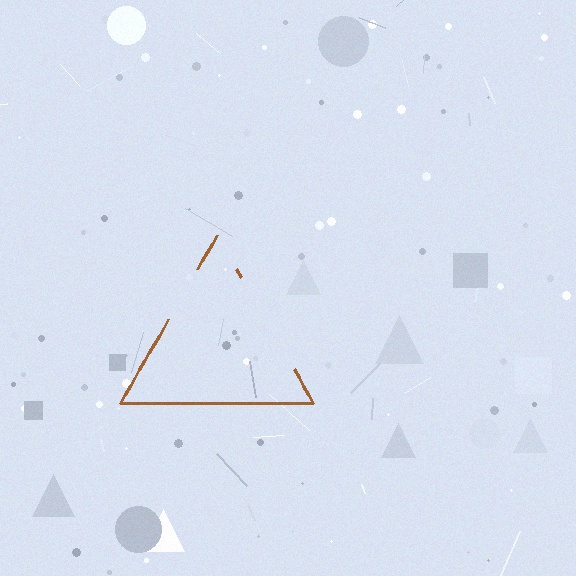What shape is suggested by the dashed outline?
The dashed outline suggests a triangle.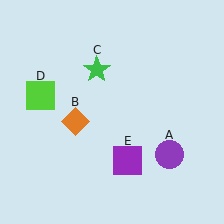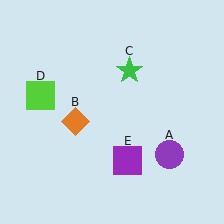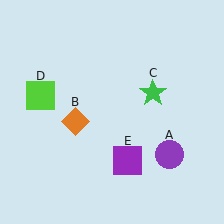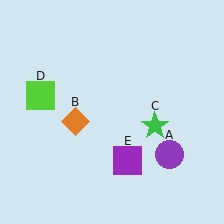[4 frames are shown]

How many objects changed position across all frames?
1 object changed position: green star (object C).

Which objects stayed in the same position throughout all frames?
Purple circle (object A) and orange diamond (object B) and lime square (object D) and purple square (object E) remained stationary.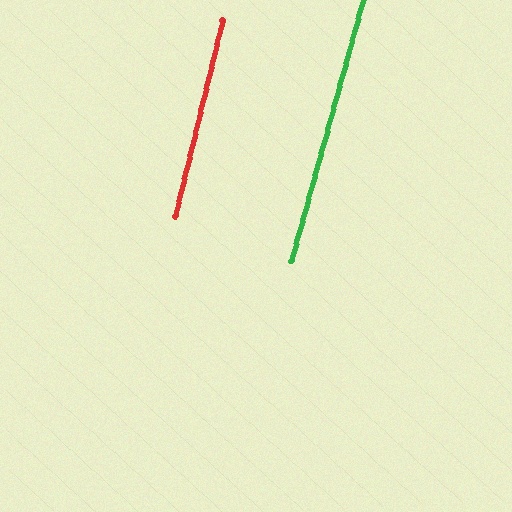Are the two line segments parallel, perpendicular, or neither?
Parallel — their directions differ by only 1.9°.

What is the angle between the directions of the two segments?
Approximately 2 degrees.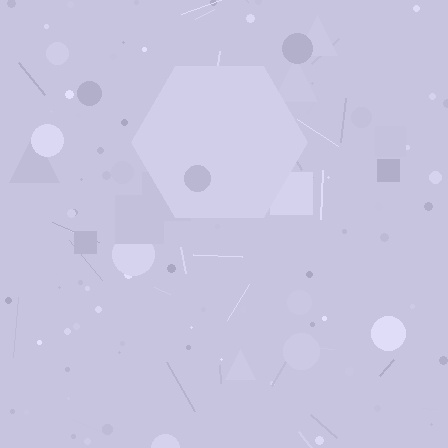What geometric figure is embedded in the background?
A hexagon is embedded in the background.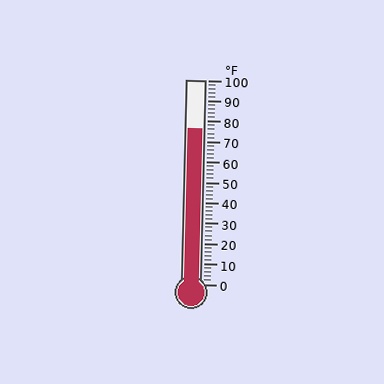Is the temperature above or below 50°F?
The temperature is above 50°F.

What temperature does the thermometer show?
The thermometer shows approximately 76°F.